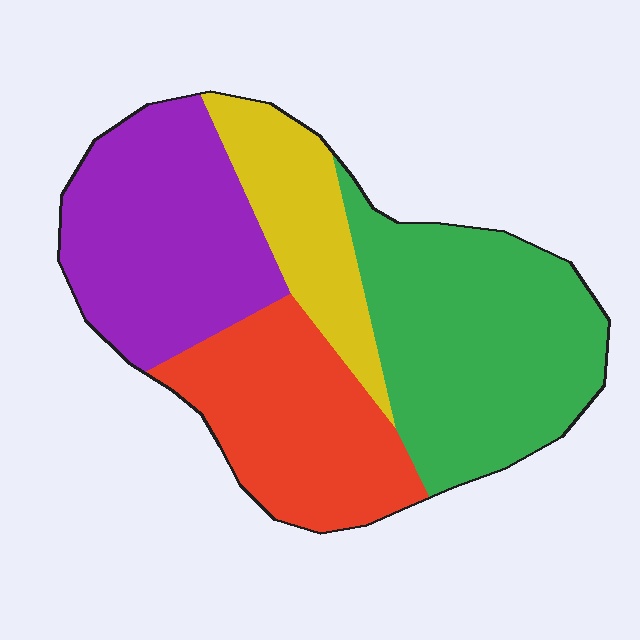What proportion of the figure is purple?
Purple takes up about one quarter (1/4) of the figure.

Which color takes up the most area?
Green, at roughly 35%.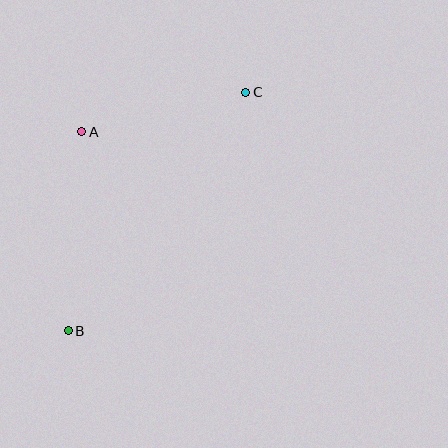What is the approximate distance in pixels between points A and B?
The distance between A and B is approximately 200 pixels.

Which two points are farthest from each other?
Points B and C are farthest from each other.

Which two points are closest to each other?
Points A and C are closest to each other.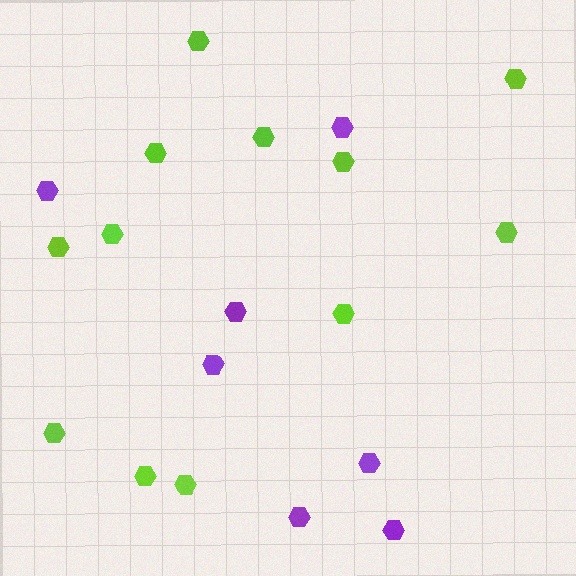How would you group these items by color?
There are 2 groups: one group of lime hexagons (12) and one group of purple hexagons (7).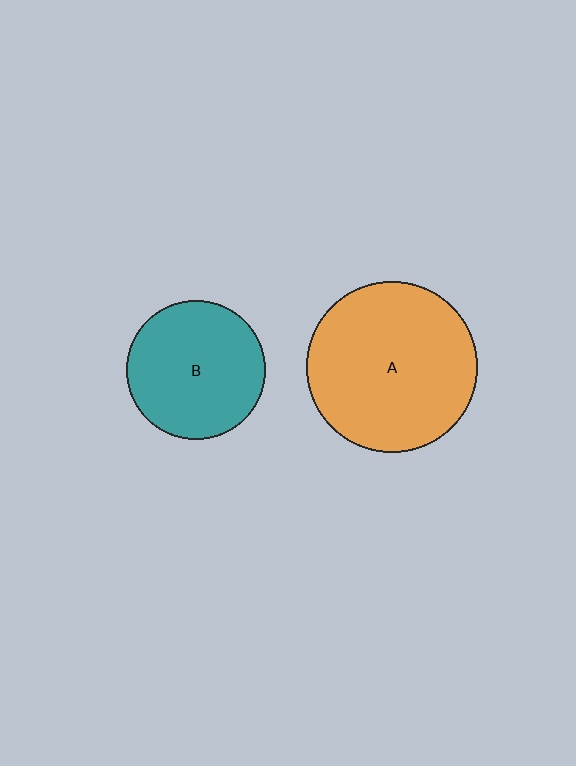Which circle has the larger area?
Circle A (orange).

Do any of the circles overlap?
No, none of the circles overlap.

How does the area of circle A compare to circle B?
Approximately 1.5 times.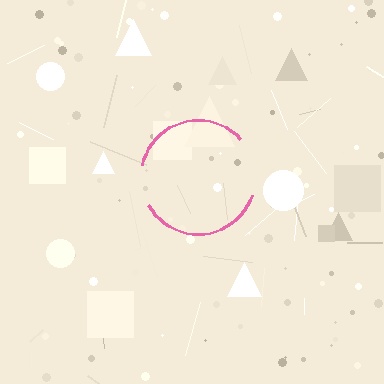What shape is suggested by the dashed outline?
The dashed outline suggests a circle.